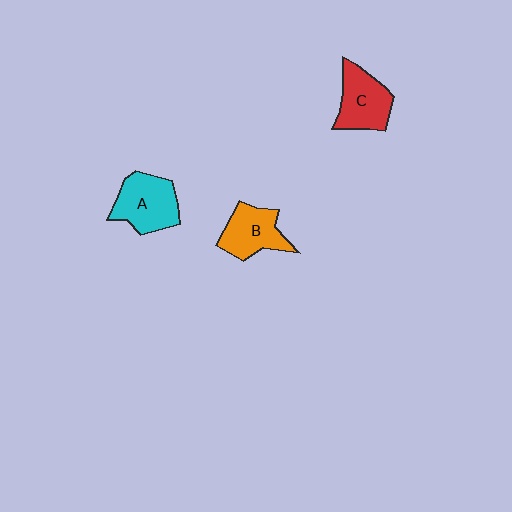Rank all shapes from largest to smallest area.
From largest to smallest: A (cyan), C (red), B (orange).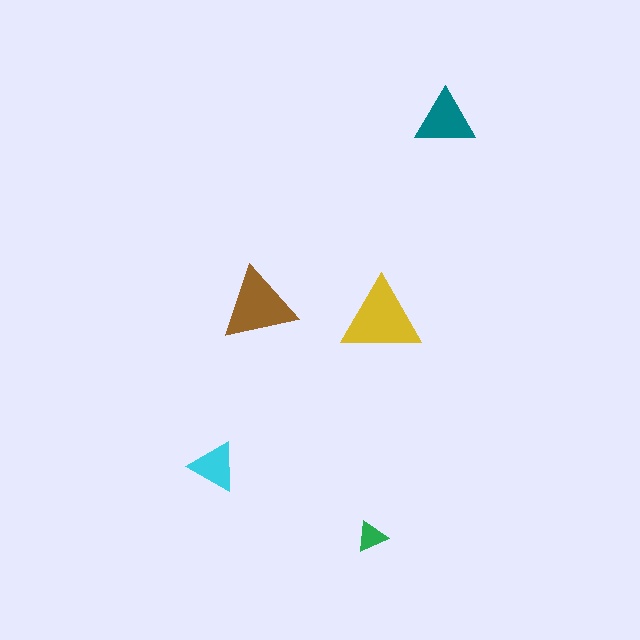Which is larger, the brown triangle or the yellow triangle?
The yellow one.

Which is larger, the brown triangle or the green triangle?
The brown one.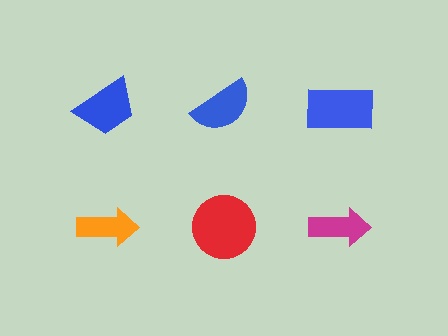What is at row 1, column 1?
A blue trapezoid.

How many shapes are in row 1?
3 shapes.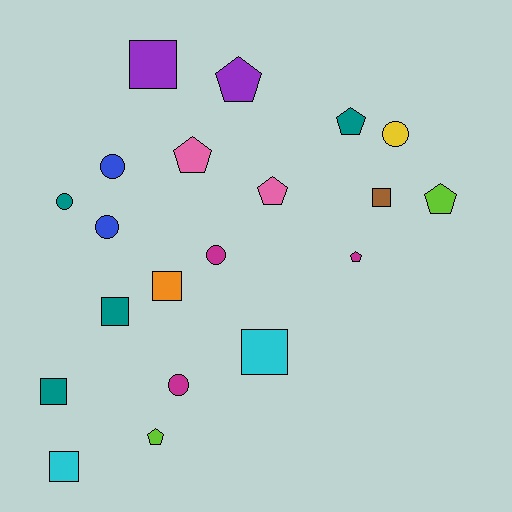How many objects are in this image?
There are 20 objects.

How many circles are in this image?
There are 6 circles.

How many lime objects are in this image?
There are 2 lime objects.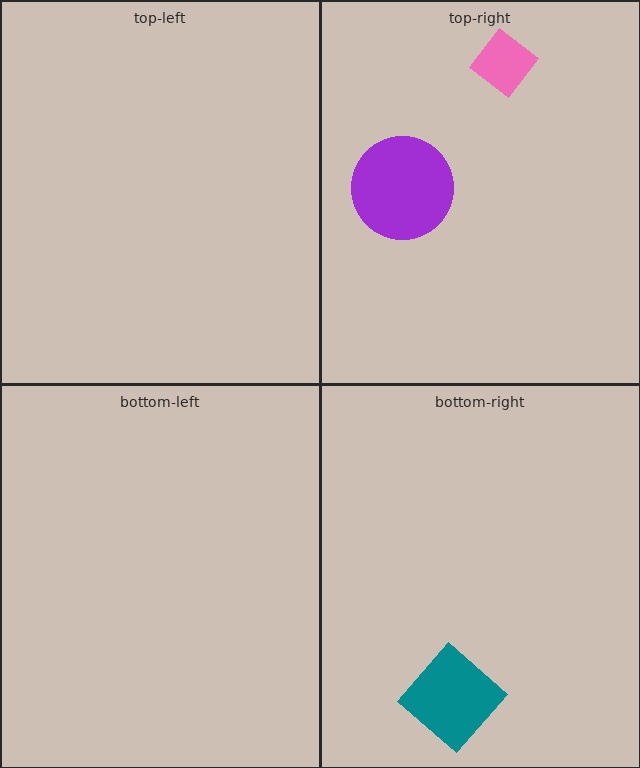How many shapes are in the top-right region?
2.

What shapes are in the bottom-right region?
The teal diamond.